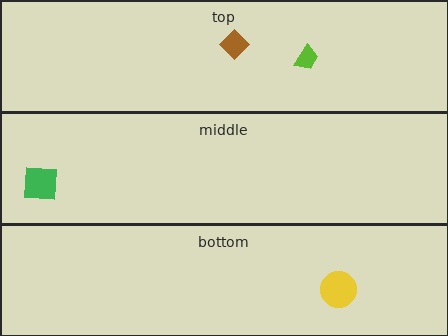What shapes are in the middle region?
The green square.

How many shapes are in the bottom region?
1.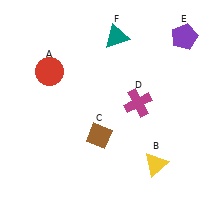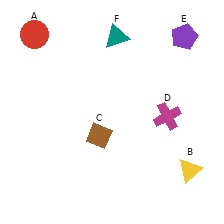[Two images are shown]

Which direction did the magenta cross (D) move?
The magenta cross (D) moved right.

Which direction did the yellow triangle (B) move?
The yellow triangle (B) moved right.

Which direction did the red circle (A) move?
The red circle (A) moved up.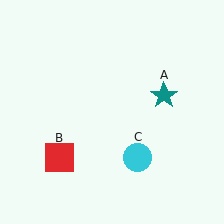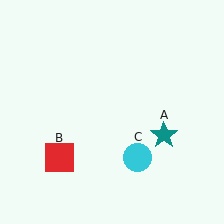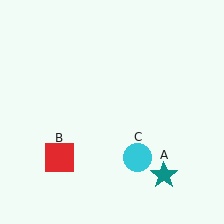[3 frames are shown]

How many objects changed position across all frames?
1 object changed position: teal star (object A).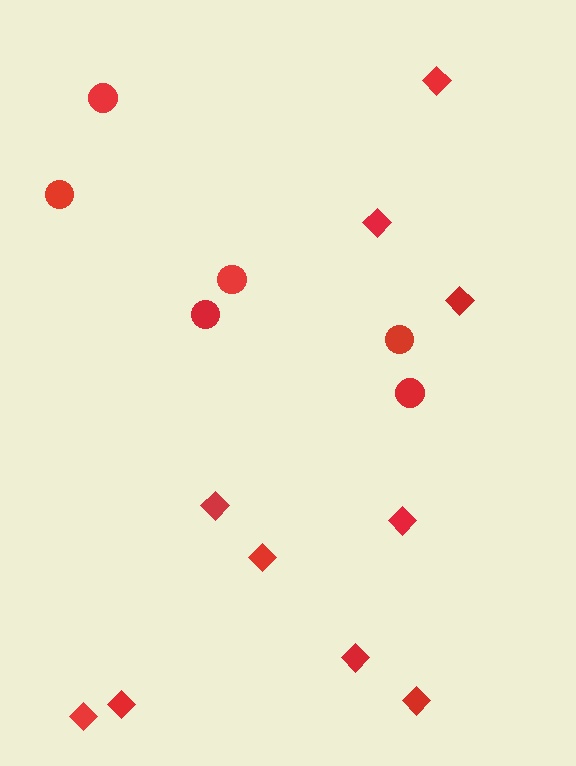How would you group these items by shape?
There are 2 groups: one group of diamonds (10) and one group of circles (6).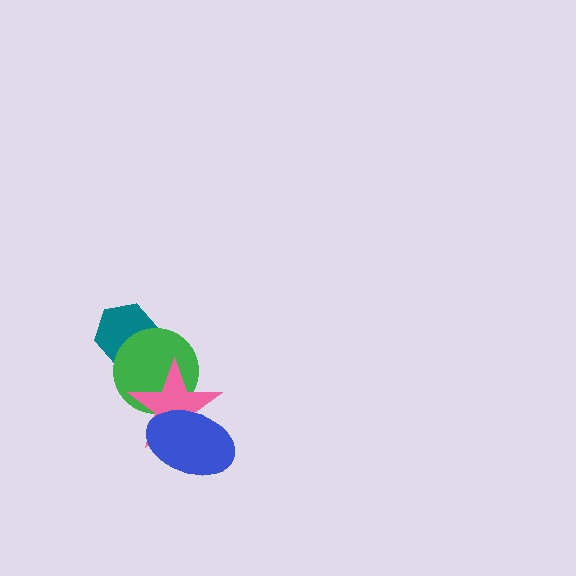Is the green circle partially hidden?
Yes, it is partially covered by another shape.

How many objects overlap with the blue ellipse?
2 objects overlap with the blue ellipse.